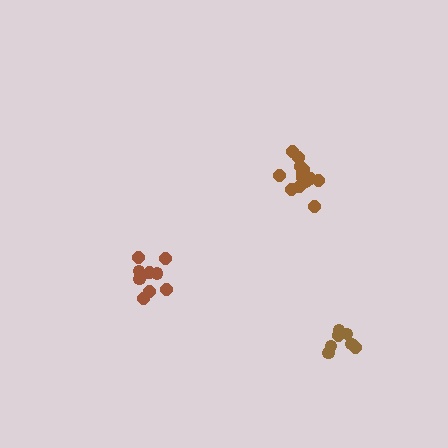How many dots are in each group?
Group 1: 13 dots, Group 2: 10 dots, Group 3: 7 dots (30 total).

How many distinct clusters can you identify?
There are 3 distinct clusters.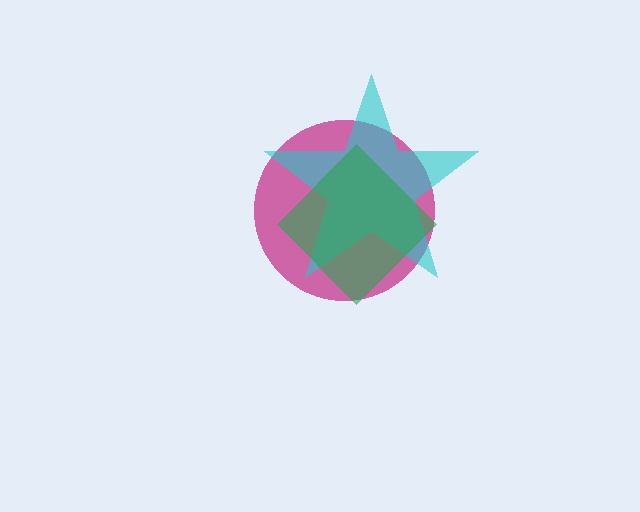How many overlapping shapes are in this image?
There are 3 overlapping shapes in the image.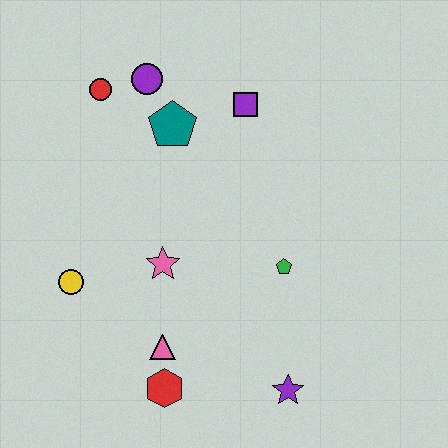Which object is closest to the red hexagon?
The pink triangle is closest to the red hexagon.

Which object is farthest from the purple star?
The red circle is farthest from the purple star.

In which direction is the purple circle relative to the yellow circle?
The purple circle is above the yellow circle.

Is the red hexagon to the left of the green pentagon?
Yes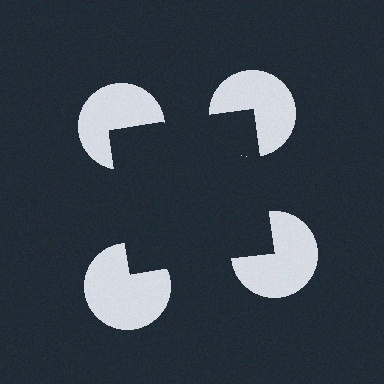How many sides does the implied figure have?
4 sides.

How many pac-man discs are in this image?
There are 4 — one at each vertex of the illusory square.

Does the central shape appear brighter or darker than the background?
It typically appears slightly darker than the background, even though no actual brightness change is drawn.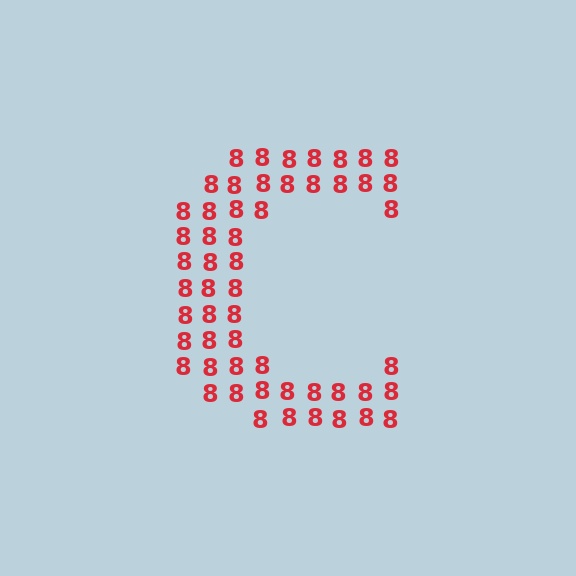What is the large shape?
The large shape is the letter C.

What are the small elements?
The small elements are digit 8's.